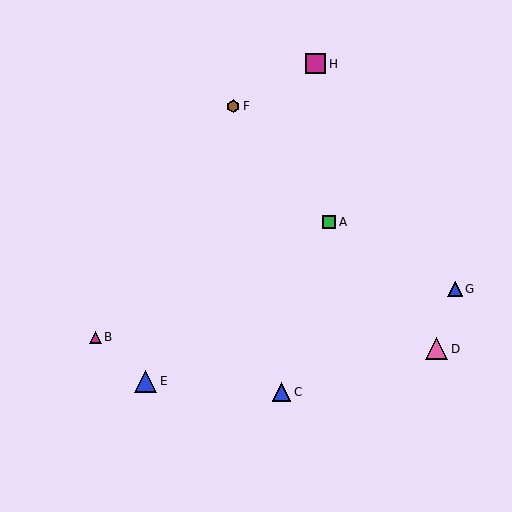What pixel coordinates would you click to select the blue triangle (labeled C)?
Click at (281, 392) to select the blue triangle C.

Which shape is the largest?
The blue triangle (labeled E) is the largest.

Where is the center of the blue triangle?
The center of the blue triangle is at (281, 392).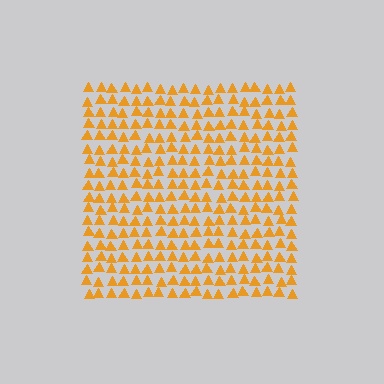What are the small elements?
The small elements are triangles.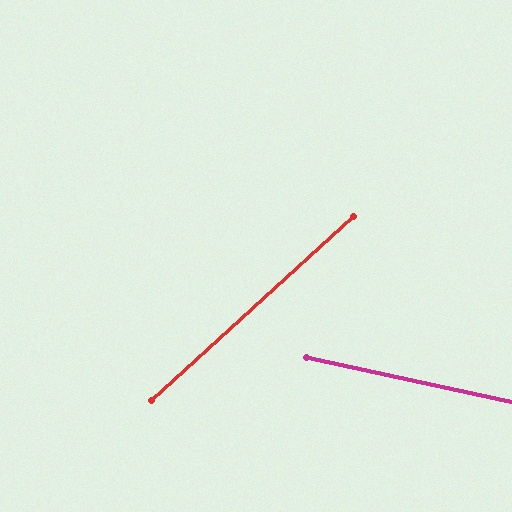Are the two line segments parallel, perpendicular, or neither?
Neither parallel nor perpendicular — they differ by about 55°.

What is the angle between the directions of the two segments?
Approximately 55 degrees.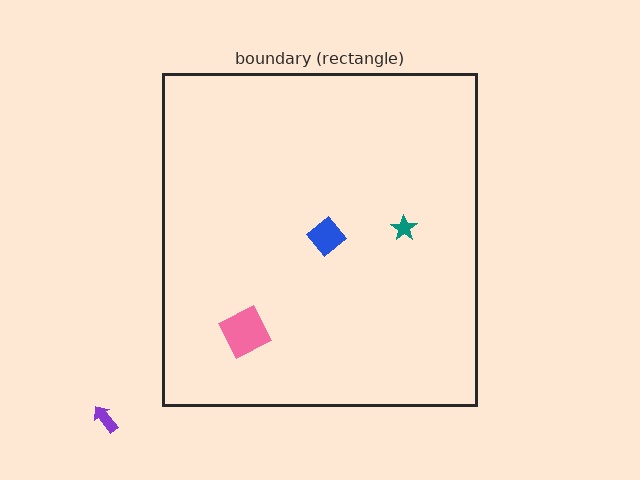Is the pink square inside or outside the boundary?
Inside.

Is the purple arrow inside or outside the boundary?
Outside.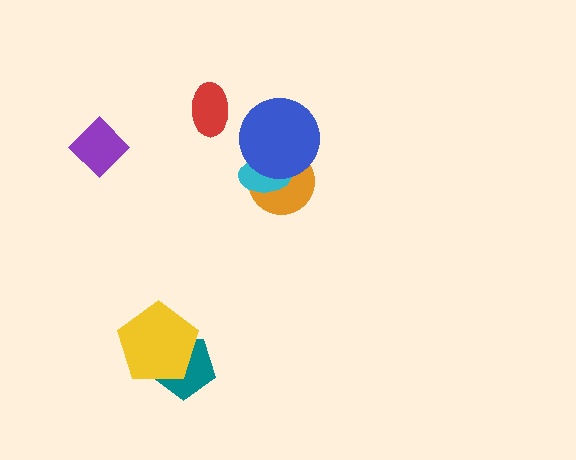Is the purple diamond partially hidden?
No, no other shape covers it.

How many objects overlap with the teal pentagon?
1 object overlaps with the teal pentagon.